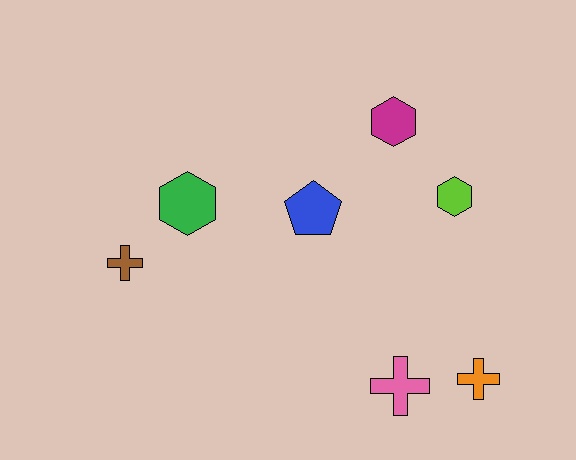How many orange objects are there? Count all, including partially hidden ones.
There is 1 orange object.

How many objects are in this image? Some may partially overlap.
There are 7 objects.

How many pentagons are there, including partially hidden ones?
There is 1 pentagon.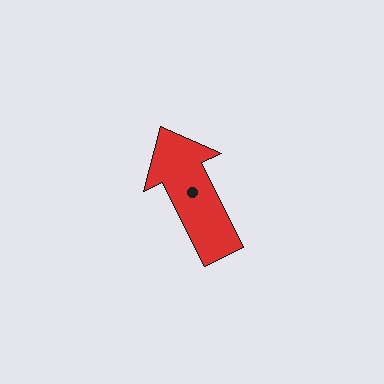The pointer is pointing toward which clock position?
Roughly 11 o'clock.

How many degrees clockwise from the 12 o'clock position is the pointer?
Approximately 334 degrees.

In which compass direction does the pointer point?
Northwest.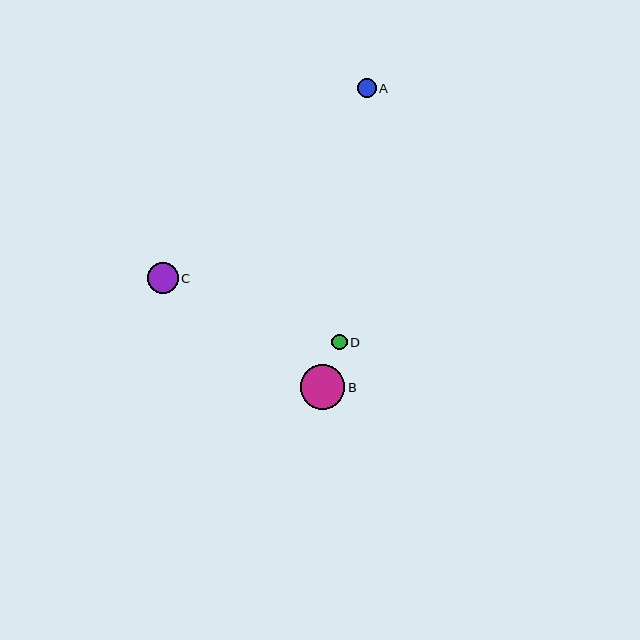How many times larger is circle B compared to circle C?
Circle B is approximately 1.4 times the size of circle C.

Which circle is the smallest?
Circle D is the smallest with a size of approximately 15 pixels.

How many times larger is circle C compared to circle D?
Circle C is approximately 2.1 times the size of circle D.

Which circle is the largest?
Circle B is the largest with a size of approximately 45 pixels.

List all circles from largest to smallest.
From largest to smallest: B, C, A, D.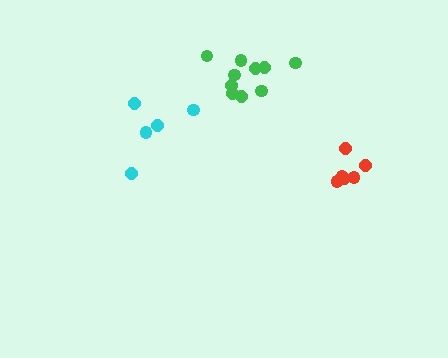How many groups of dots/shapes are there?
There are 3 groups.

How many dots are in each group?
Group 1: 6 dots, Group 2: 5 dots, Group 3: 10 dots (21 total).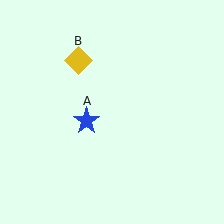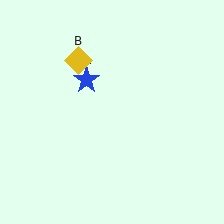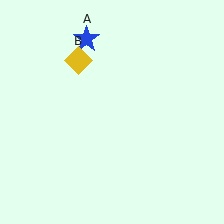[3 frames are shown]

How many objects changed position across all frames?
1 object changed position: blue star (object A).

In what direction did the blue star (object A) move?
The blue star (object A) moved up.